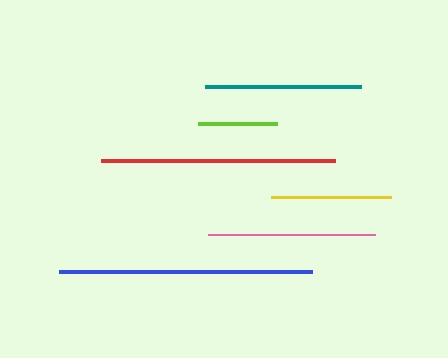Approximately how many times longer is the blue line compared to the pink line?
The blue line is approximately 1.5 times the length of the pink line.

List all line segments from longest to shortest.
From longest to shortest: blue, red, pink, teal, yellow, lime.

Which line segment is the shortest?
The lime line is the shortest at approximately 79 pixels.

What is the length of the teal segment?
The teal segment is approximately 156 pixels long.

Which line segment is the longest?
The blue line is the longest at approximately 253 pixels.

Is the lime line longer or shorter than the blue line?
The blue line is longer than the lime line.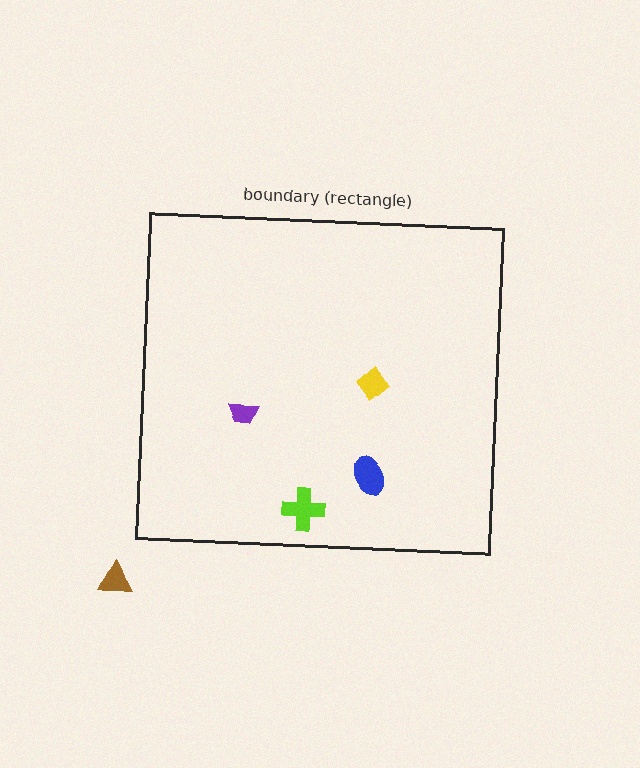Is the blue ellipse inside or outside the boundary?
Inside.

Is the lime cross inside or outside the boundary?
Inside.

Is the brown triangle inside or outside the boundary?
Outside.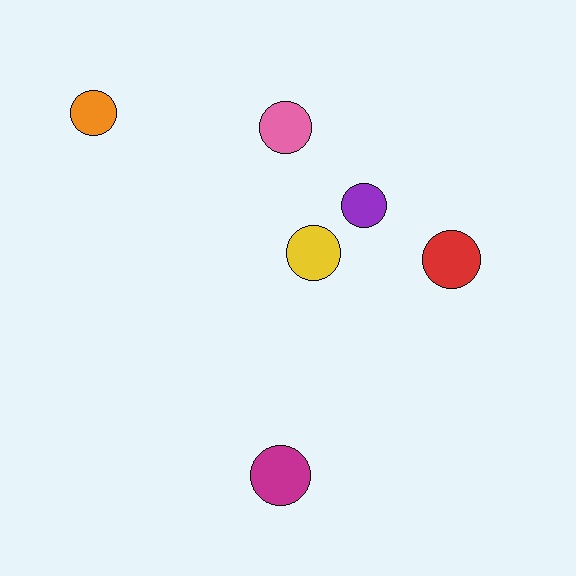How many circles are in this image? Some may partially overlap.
There are 6 circles.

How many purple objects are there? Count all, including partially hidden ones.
There is 1 purple object.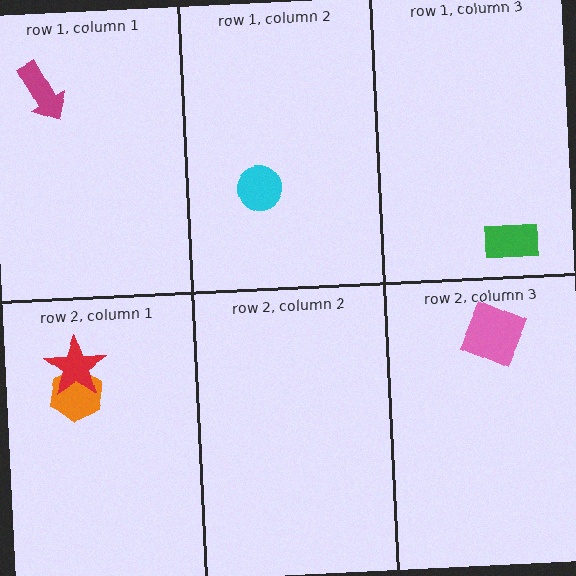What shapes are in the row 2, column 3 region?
The pink square.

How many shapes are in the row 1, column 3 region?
1.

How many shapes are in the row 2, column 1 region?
2.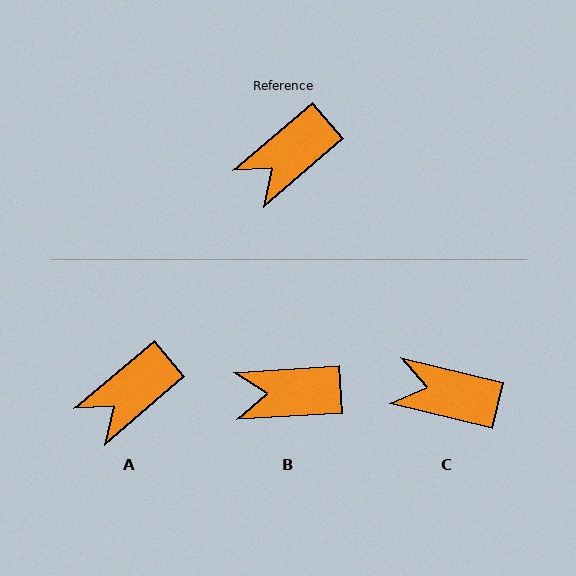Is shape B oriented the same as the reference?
No, it is off by about 37 degrees.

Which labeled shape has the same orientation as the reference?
A.